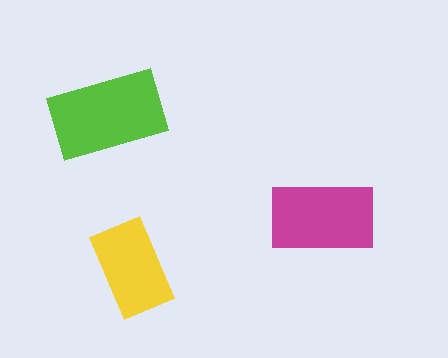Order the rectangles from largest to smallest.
the lime one, the magenta one, the yellow one.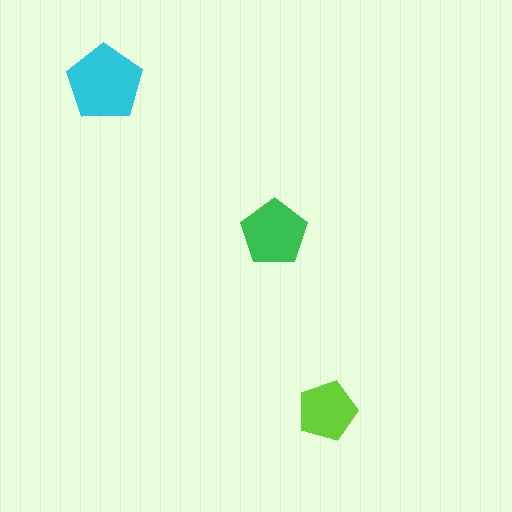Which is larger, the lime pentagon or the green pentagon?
The green one.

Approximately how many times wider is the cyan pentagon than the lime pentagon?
About 1.5 times wider.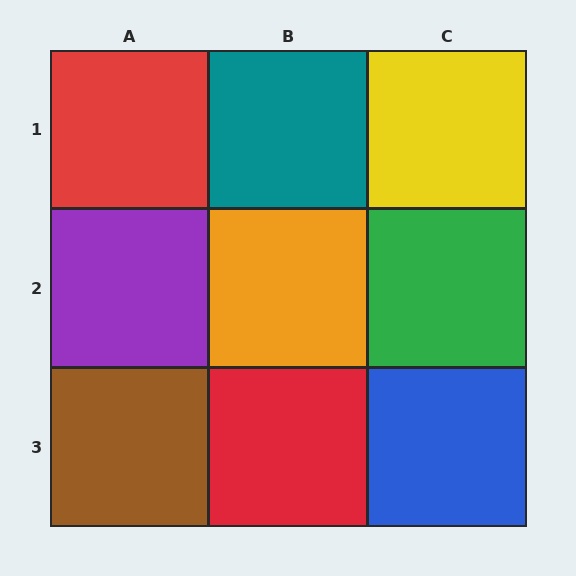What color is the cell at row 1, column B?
Teal.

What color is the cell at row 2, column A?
Purple.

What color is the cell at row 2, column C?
Green.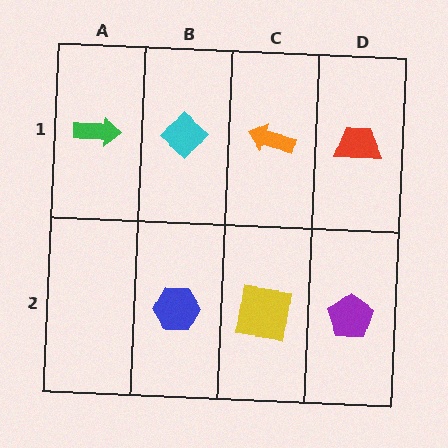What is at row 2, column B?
A blue hexagon.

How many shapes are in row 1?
4 shapes.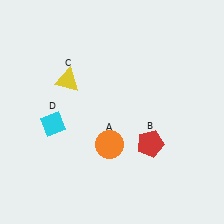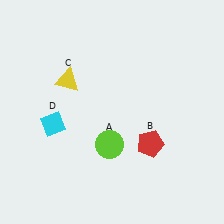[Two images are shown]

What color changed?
The circle (A) changed from orange in Image 1 to lime in Image 2.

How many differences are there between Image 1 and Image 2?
There is 1 difference between the two images.